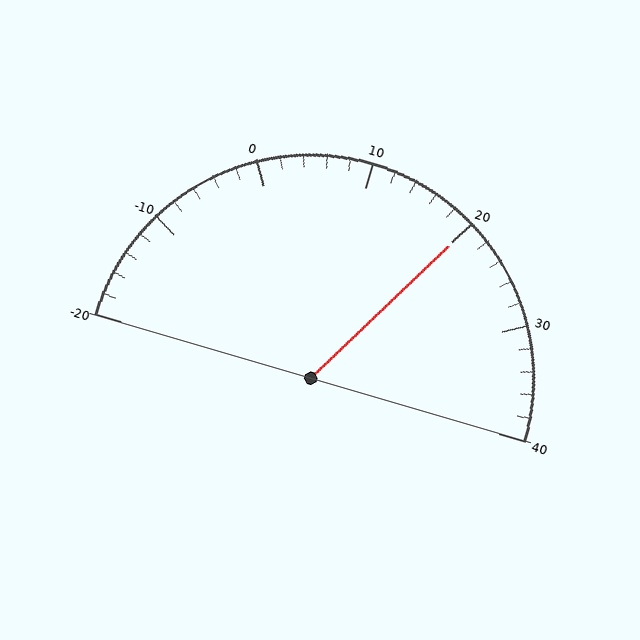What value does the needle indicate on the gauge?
The needle indicates approximately 20.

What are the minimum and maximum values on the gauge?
The gauge ranges from -20 to 40.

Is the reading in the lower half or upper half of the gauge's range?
The reading is in the upper half of the range (-20 to 40).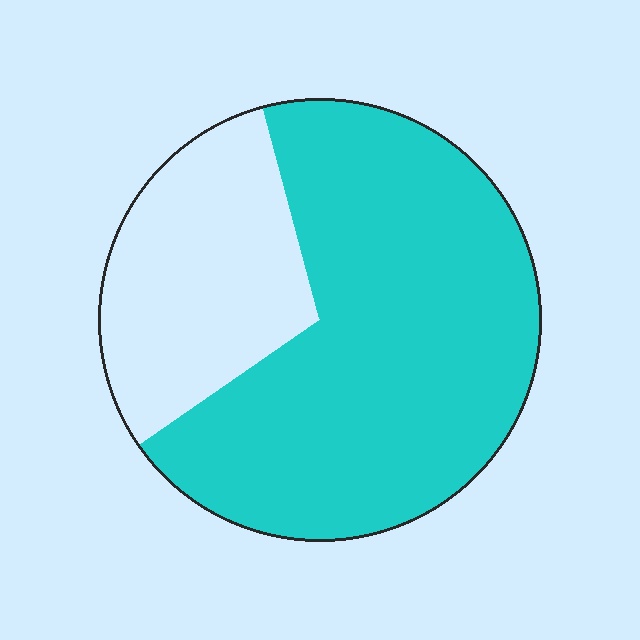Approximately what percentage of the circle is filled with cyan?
Approximately 70%.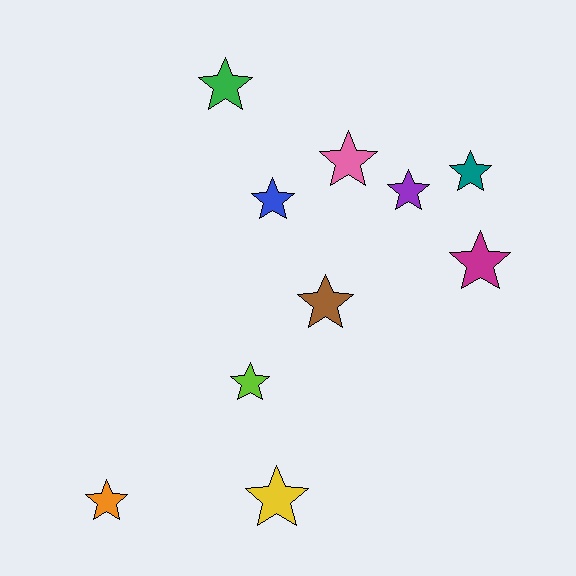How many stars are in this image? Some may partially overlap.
There are 10 stars.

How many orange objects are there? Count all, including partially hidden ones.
There is 1 orange object.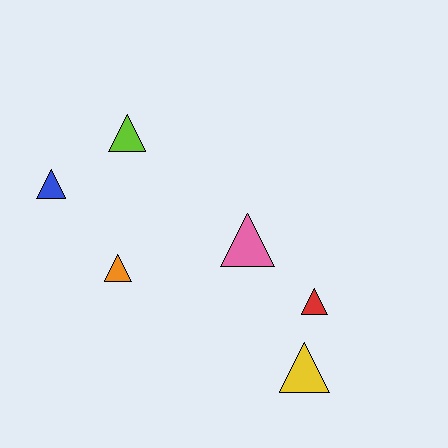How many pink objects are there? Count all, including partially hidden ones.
There is 1 pink object.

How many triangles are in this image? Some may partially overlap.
There are 6 triangles.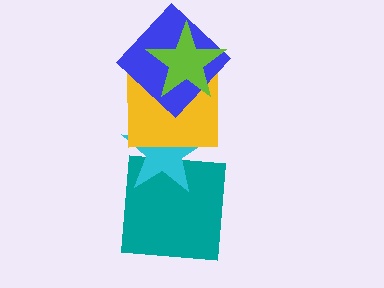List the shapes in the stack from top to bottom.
From top to bottom: the lime star, the blue diamond, the yellow square, the cyan star, the teal square.